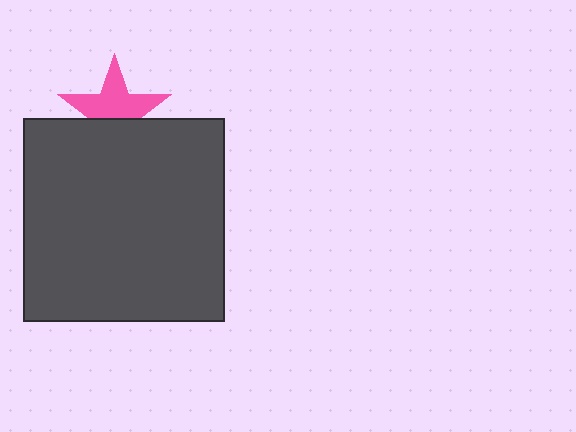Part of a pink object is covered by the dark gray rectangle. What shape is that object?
It is a star.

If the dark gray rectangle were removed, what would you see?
You would see the complete pink star.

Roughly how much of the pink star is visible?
About half of it is visible (roughly 60%).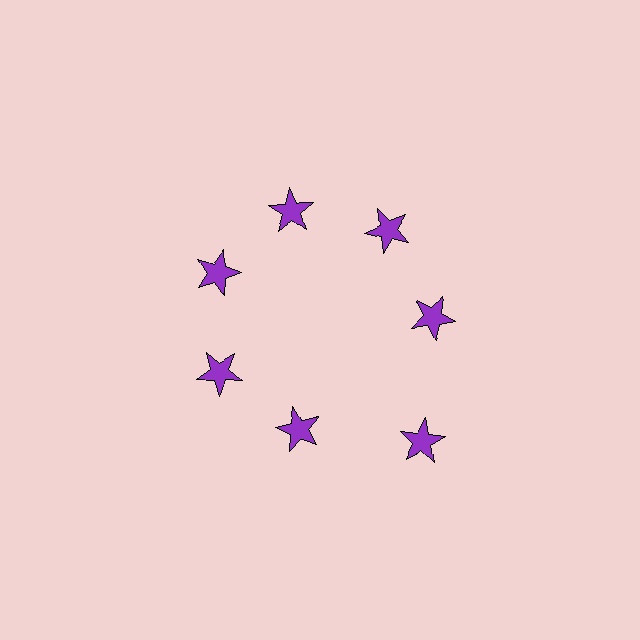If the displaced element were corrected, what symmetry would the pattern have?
It would have 7-fold rotational symmetry — the pattern would map onto itself every 51 degrees.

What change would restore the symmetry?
The symmetry would be restored by moving it inward, back onto the ring so that all 7 stars sit at equal angles and equal distance from the center.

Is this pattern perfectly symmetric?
No. The 7 purple stars are arranged in a ring, but one element near the 5 o'clock position is pushed outward from the center, breaking the 7-fold rotational symmetry.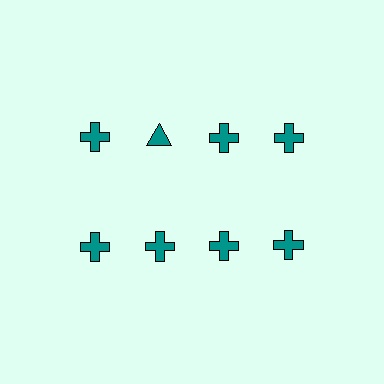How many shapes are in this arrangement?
There are 8 shapes arranged in a grid pattern.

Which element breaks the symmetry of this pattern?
The teal triangle in the top row, second from left column breaks the symmetry. All other shapes are teal crosses.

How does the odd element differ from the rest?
It has a different shape: triangle instead of cross.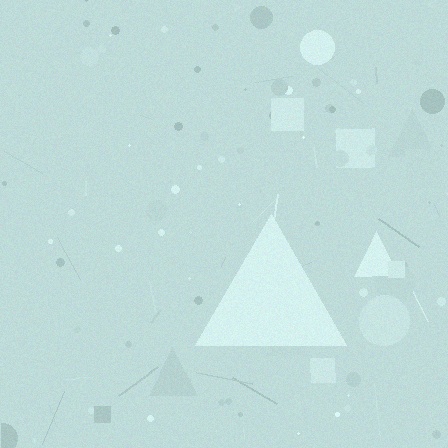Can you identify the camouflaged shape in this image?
The camouflaged shape is a triangle.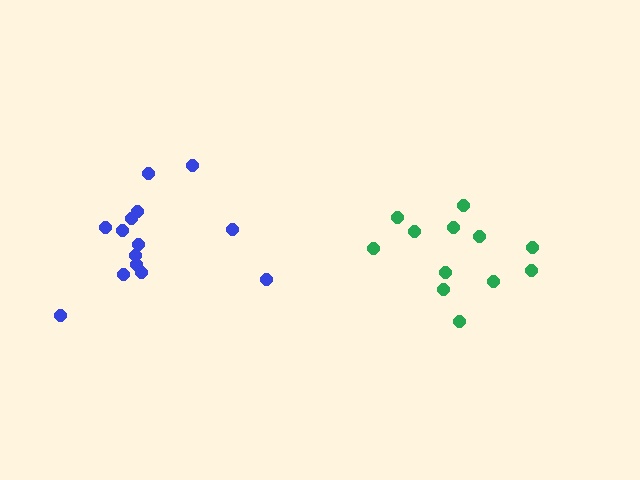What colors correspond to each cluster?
The clusters are colored: green, blue.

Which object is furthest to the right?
The green cluster is rightmost.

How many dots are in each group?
Group 1: 12 dots, Group 2: 14 dots (26 total).